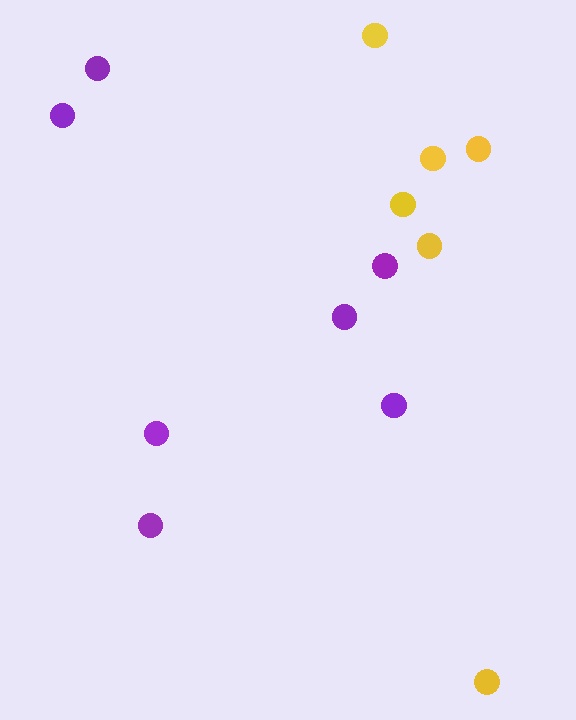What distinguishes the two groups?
There are 2 groups: one group of yellow circles (6) and one group of purple circles (7).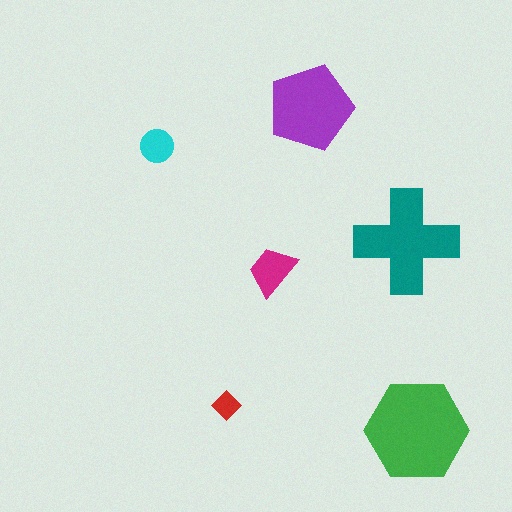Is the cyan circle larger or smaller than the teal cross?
Smaller.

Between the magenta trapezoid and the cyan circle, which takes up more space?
The magenta trapezoid.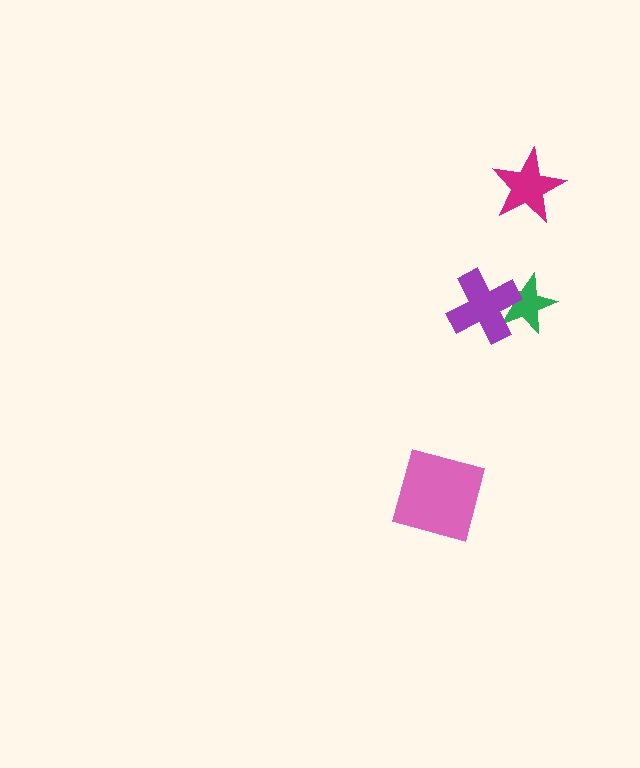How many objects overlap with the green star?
1 object overlaps with the green star.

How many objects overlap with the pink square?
0 objects overlap with the pink square.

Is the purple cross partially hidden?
No, no other shape covers it.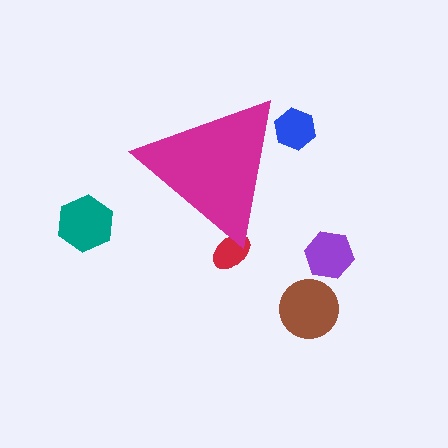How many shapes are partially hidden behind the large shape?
2 shapes are partially hidden.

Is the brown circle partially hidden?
No, the brown circle is fully visible.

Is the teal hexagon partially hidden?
No, the teal hexagon is fully visible.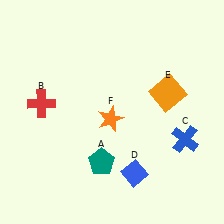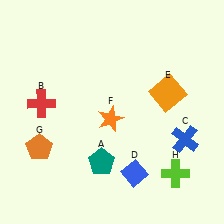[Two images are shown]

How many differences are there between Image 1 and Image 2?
There are 2 differences between the two images.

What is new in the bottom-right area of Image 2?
A lime cross (H) was added in the bottom-right area of Image 2.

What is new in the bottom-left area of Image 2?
An orange pentagon (G) was added in the bottom-left area of Image 2.